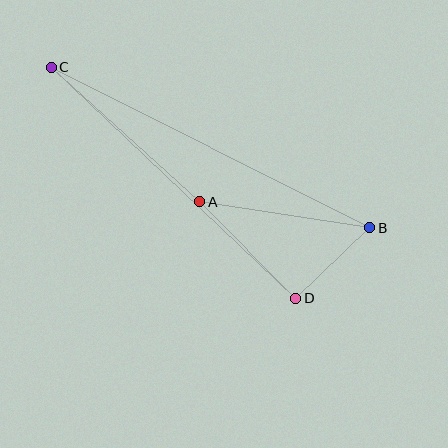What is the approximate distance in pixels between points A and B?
The distance between A and B is approximately 172 pixels.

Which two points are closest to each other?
Points B and D are closest to each other.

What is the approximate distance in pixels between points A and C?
The distance between A and C is approximately 200 pixels.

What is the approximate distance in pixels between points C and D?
The distance between C and D is approximately 336 pixels.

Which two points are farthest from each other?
Points B and C are farthest from each other.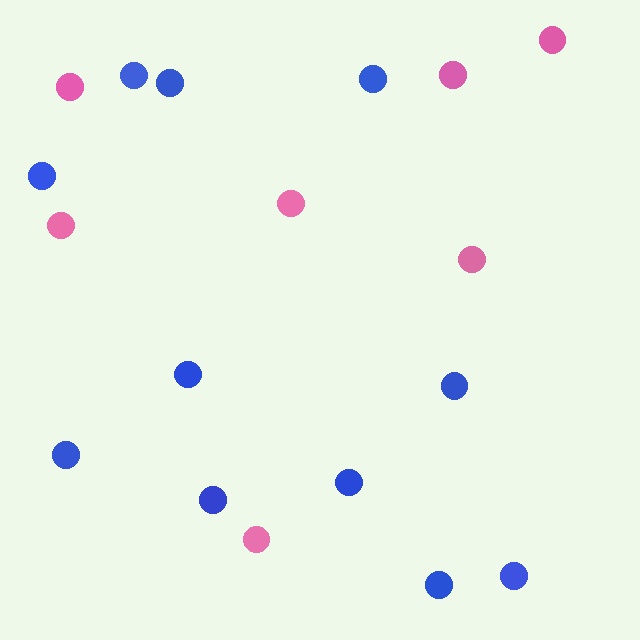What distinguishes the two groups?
There are 2 groups: one group of pink circles (7) and one group of blue circles (11).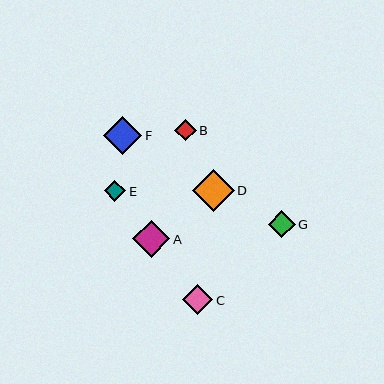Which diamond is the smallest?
Diamond E is the smallest with a size of approximately 22 pixels.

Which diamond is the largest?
Diamond D is the largest with a size of approximately 42 pixels.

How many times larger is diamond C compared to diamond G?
Diamond C is approximately 1.1 times the size of diamond G.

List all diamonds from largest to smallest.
From largest to smallest: D, F, A, C, G, B, E.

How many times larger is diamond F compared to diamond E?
Diamond F is approximately 1.8 times the size of diamond E.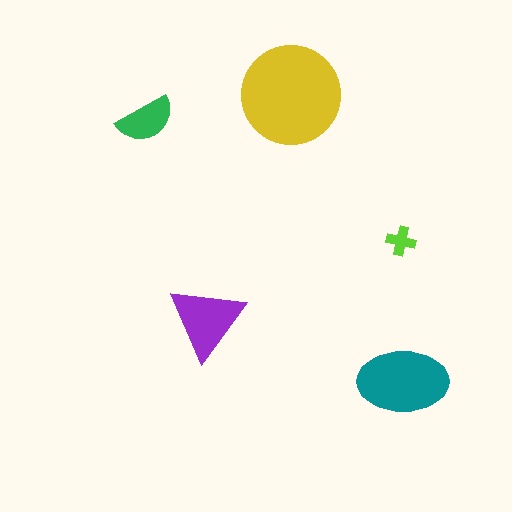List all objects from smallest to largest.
The lime cross, the green semicircle, the purple triangle, the teal ellipse, the yellow circle.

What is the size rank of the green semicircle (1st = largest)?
4th.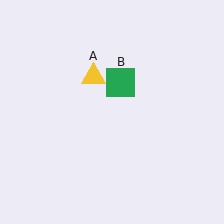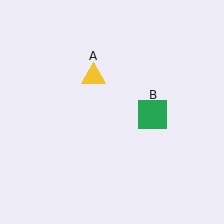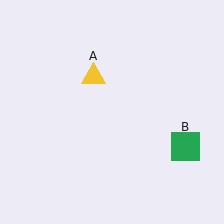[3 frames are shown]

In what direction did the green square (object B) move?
The green square (object B) moved down and to the right.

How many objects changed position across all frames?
1 object changed position: green square (object B).